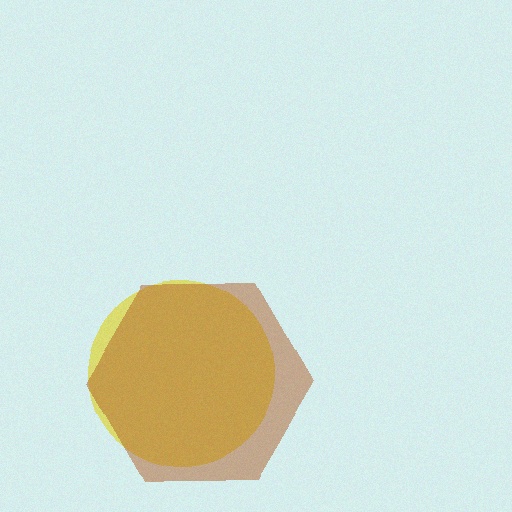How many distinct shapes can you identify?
There are 2 distinct shapes: a yellow circle, a brown hexagon.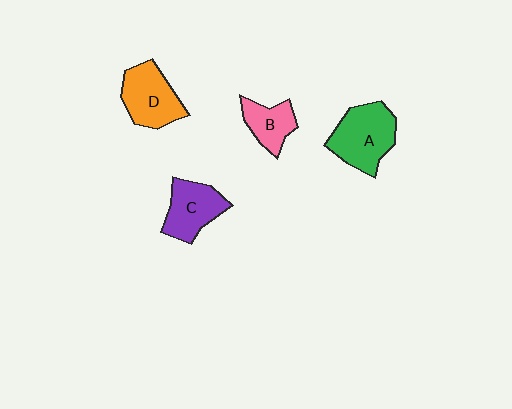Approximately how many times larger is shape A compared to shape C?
Approximately 1.3 times.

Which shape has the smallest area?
Shape B (pink).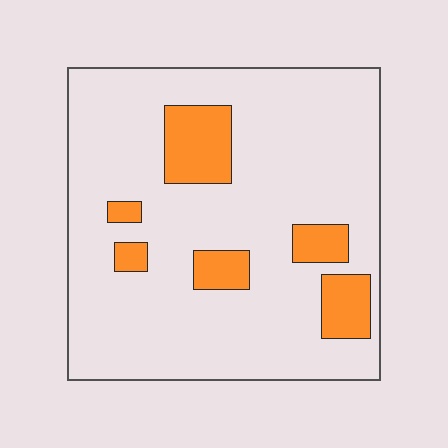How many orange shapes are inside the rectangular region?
6.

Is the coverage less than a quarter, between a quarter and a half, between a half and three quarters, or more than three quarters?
Less than a quarter.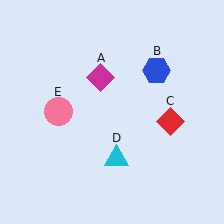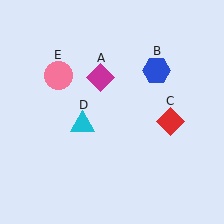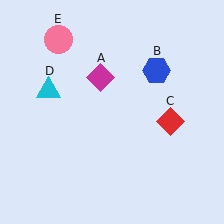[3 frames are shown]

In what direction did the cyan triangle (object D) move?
The cyan triangle (object D) moved up and to the left.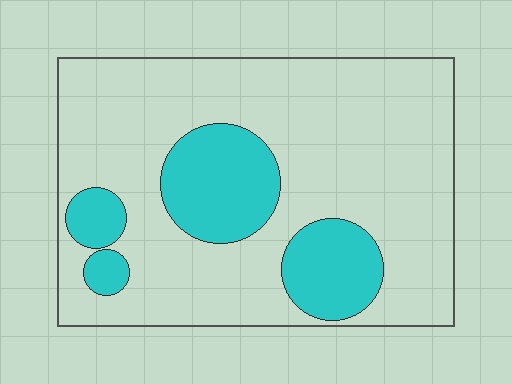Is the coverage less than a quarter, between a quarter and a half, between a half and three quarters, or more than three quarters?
Less than a quarter.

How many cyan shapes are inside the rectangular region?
4.